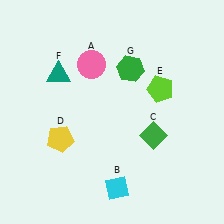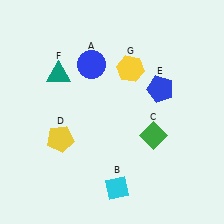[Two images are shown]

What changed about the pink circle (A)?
In Image 1, A is pink. In Image 2, it changed to blue.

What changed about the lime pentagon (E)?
In Image 1, E is lime. In Image 2, it changed to blue.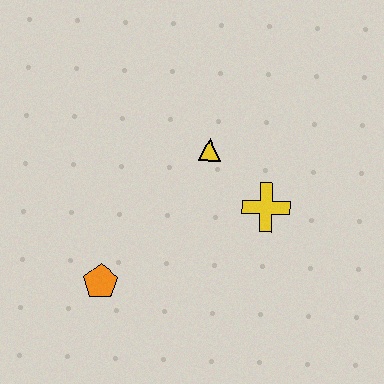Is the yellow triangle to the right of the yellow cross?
No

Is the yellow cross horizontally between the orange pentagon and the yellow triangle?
No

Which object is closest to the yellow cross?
The yellow triangle is closest to the yellow cross.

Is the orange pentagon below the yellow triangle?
Yes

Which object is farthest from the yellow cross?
The orange pentagon is farthest from the yellow cross.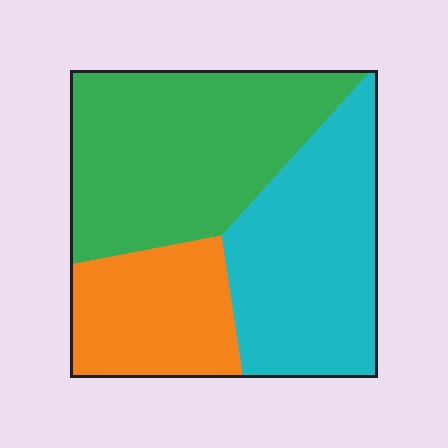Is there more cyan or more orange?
Cyan.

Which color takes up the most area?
Green, at roughly 40%.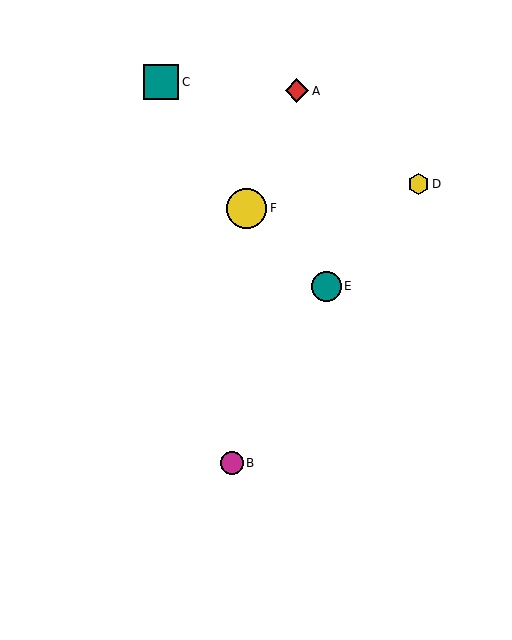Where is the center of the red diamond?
The center of the red diamond is at (297, 91).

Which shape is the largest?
The yellow circle (labeled F) is the largest.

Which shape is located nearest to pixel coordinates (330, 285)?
The teal circle (labeled E) at (326, 286) is nearest to that location.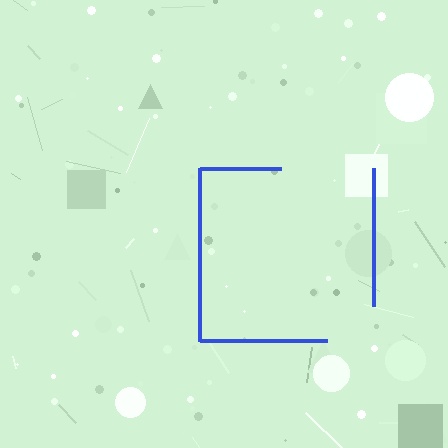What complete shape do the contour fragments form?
The contour fragments form a square.